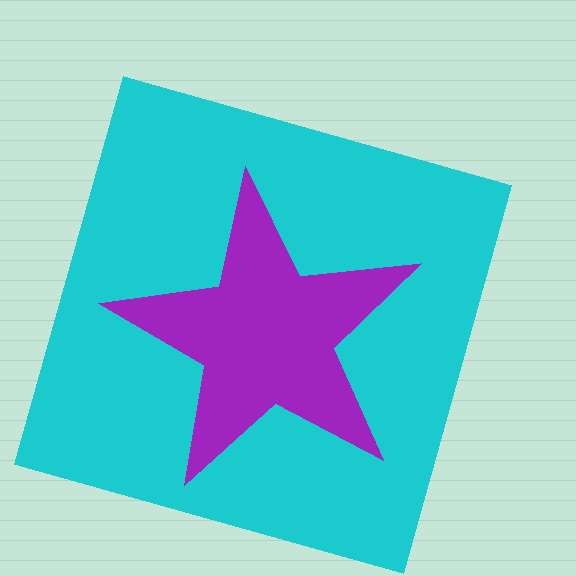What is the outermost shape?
The cyan square.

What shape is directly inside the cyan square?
The purple star.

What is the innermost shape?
The purple star.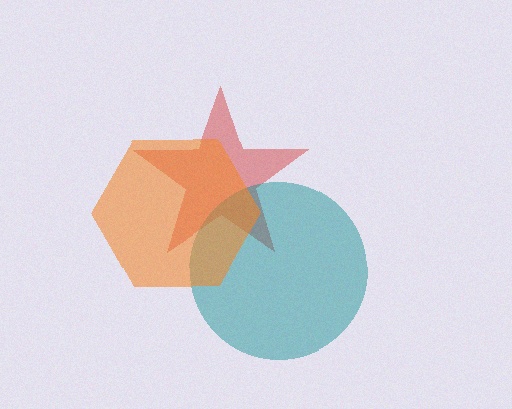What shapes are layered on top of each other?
The layered shapes are: a red star, a teal circle, an orange hexagon.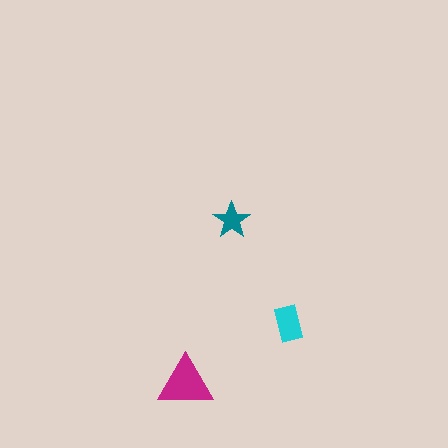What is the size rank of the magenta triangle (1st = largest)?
1st.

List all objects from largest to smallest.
The magenta triangle, the cyan rectangle, the teal star.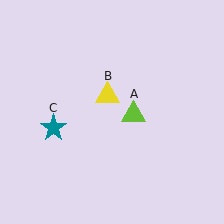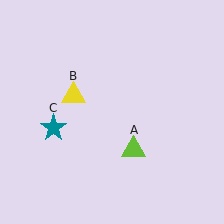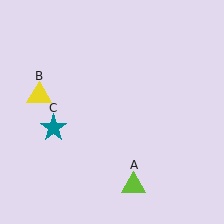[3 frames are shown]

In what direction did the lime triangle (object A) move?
The lime triangle (object A) moved down.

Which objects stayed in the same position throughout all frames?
Teal star (object C) remained stationary.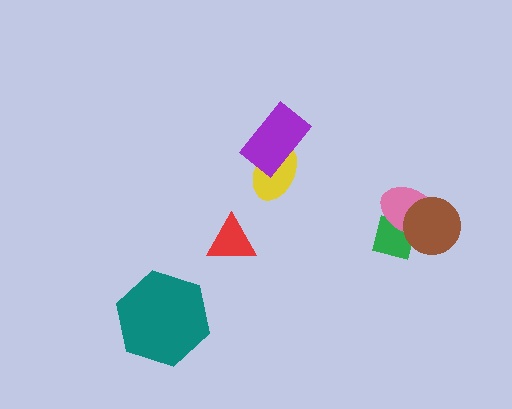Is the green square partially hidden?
Yes, it is partially covered by another shape.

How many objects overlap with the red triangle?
0 objects overlap with the red triangle.